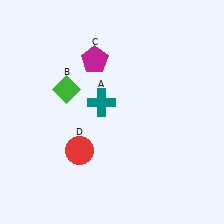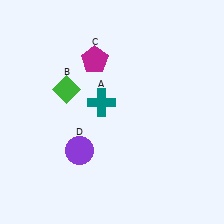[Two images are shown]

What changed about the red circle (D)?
In Image 1, D is red. In Image 2, it changed to purple.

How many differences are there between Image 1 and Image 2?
There is 1 difference between the two images.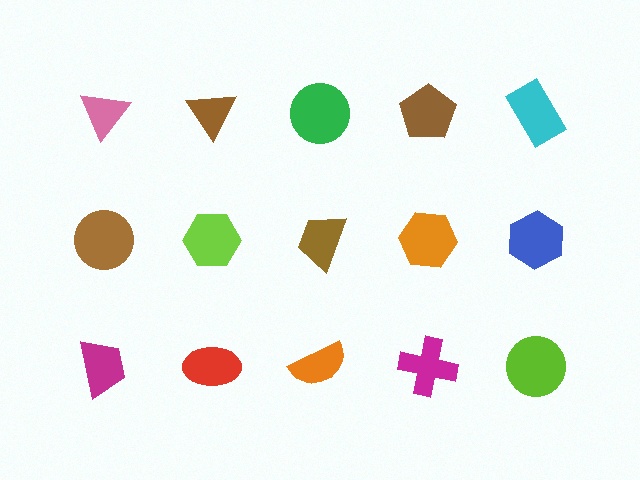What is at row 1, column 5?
A cyan rectangle.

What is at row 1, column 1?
A pink triangle.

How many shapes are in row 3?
5 shapes.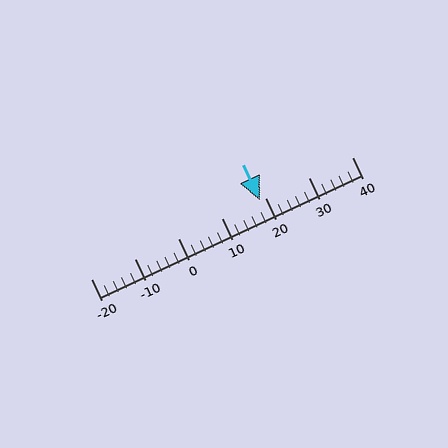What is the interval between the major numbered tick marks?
The major tick marks are spaced 10 units apart.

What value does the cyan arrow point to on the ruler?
The cyan arrow points to approximately 19.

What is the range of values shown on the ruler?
The ruler shows values from -20 to 40.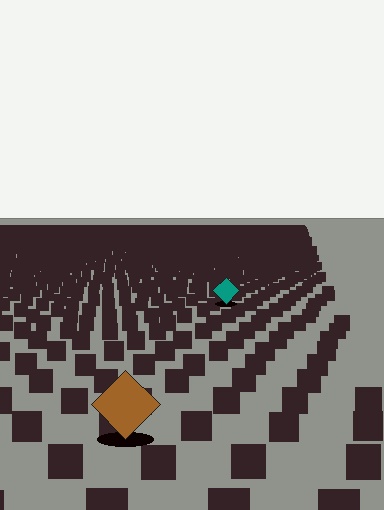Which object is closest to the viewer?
The brown diamond is closest. The texture marks near it are larger and more spread out.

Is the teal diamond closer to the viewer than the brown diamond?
No. The brown diamond is closer — you can tell from the texture gradient: the ground texture is coarser near it.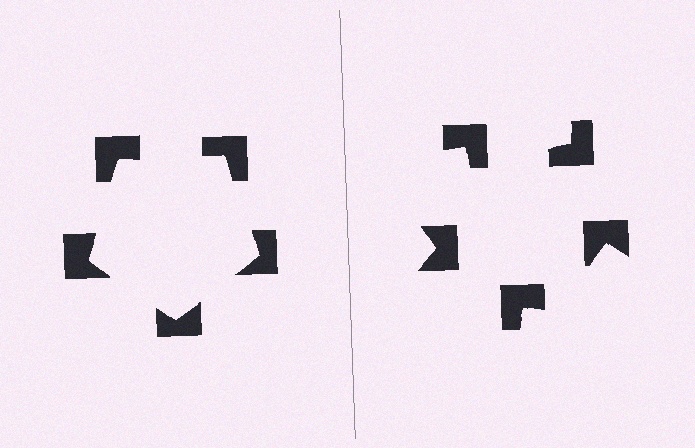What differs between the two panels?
The notched squares are positioned identically on both sides; only the wedge orientations differ. On the left they align to a pentagon; on the right they are misaligned.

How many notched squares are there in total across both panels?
10 — 5 on each side.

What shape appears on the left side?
An illusory pentagon.